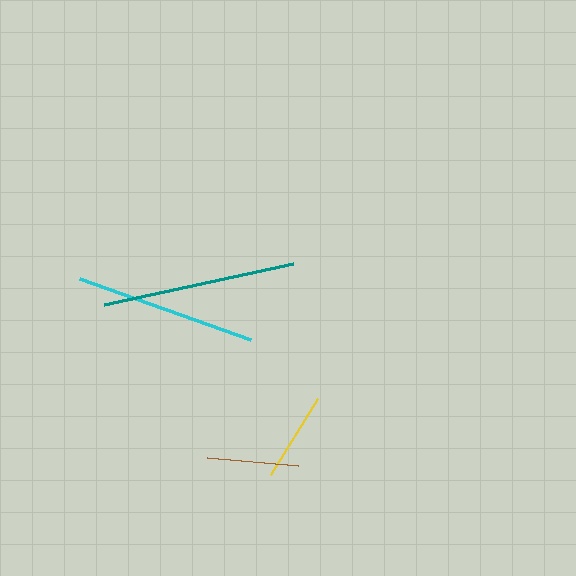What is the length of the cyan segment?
The cyan segment is approximately 182 pixels long.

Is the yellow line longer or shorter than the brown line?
The brown line is longer than the yellow line.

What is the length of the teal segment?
The teal segment is approximately 193 pixels long.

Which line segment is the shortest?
The yellow line is the shortest at approximately 89 pixels.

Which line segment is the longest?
The teal line is the longest at approximately 193 pixels.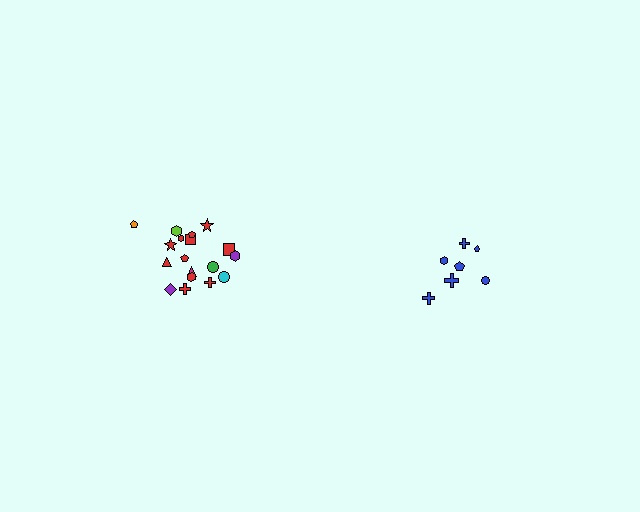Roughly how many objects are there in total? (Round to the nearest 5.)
Roughly 25 objects in total.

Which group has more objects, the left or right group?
The left group.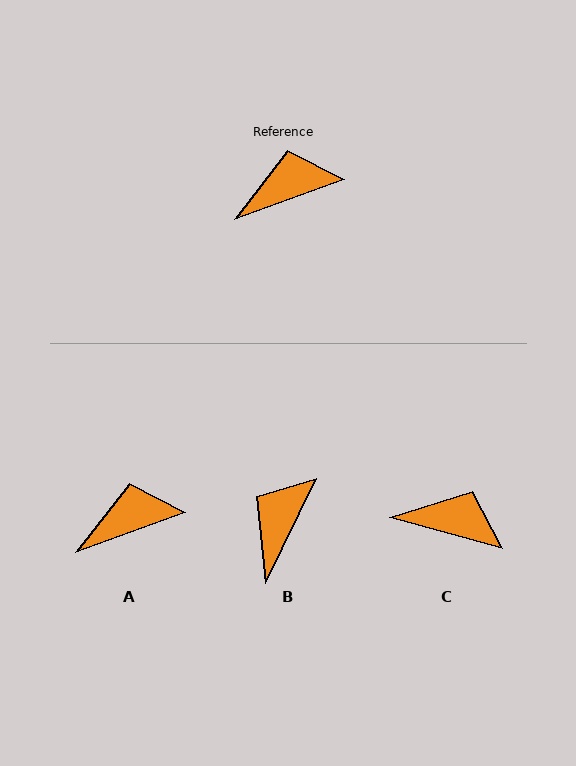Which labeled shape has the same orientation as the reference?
A.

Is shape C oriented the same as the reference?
No, it is off by about 35 degrees.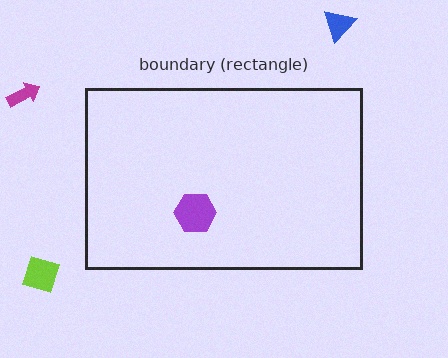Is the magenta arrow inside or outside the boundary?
Outside.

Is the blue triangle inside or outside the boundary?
Outside.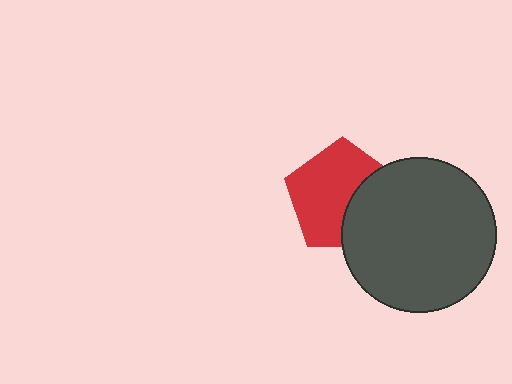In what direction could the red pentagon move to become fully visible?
The red pentagon could move left. That would shift it out from behind the dark gray circle entirely.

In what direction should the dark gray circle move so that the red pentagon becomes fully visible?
The dark gray circle should move right. That is the shortest direction to clear the overlap and leave the red pentagon fully visible.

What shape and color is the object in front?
The object in front is a dark gray circle.